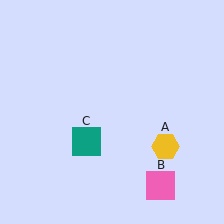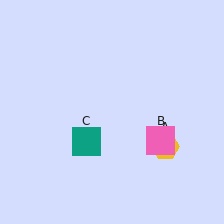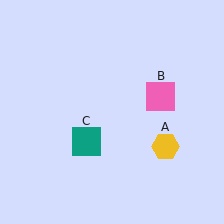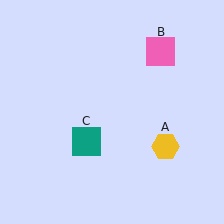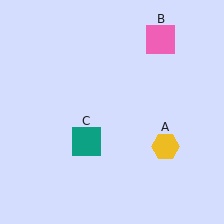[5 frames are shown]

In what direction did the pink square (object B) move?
The pink square (object B) moved up.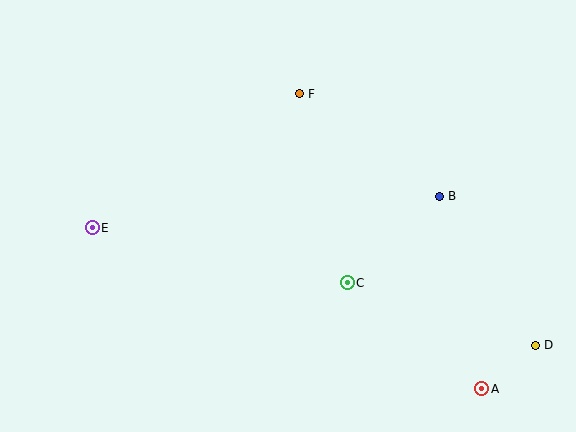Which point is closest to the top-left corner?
Point E is closest to the top-left corner.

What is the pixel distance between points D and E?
The distance between D and E is 458 pixels.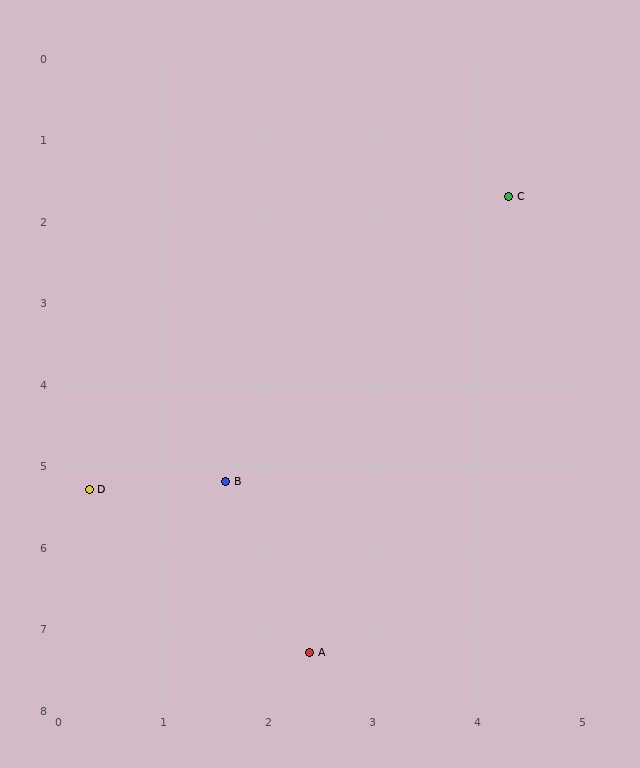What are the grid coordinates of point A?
Point A is at approximately (2.4, 7.3).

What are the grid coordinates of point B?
Point B is at approximately (1.6, 5.2).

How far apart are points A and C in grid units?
Points A and C are about 5.9 grid units apart.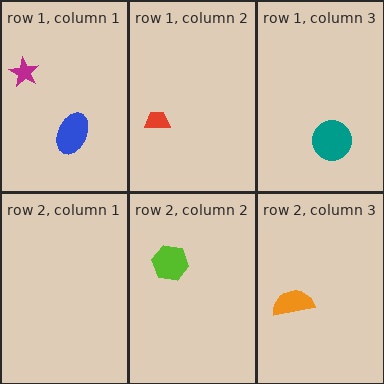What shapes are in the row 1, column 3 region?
The teal circle.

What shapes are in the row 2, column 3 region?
The orange semicircle.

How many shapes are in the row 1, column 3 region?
1.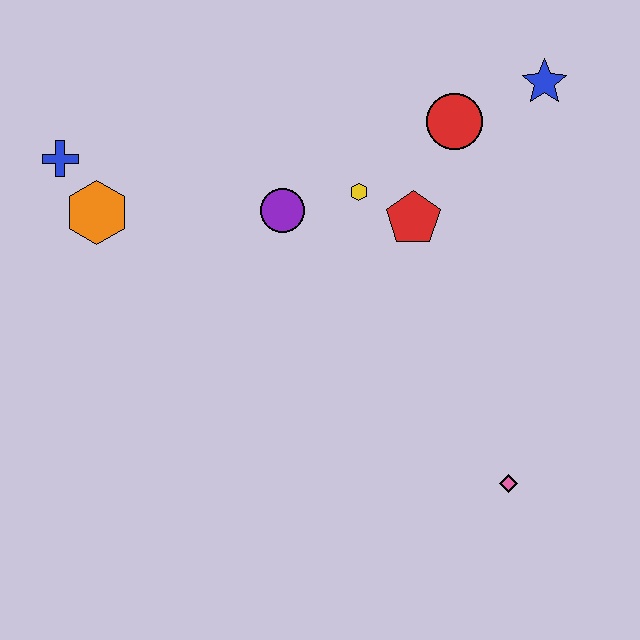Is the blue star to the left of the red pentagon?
No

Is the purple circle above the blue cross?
No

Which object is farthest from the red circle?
The blue cross is farthest from the red circle.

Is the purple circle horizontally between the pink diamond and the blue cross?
Yes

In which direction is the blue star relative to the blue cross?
The blue star is to the right of the blue cross.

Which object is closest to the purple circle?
The yellow hexagon is closest to the purple circle.